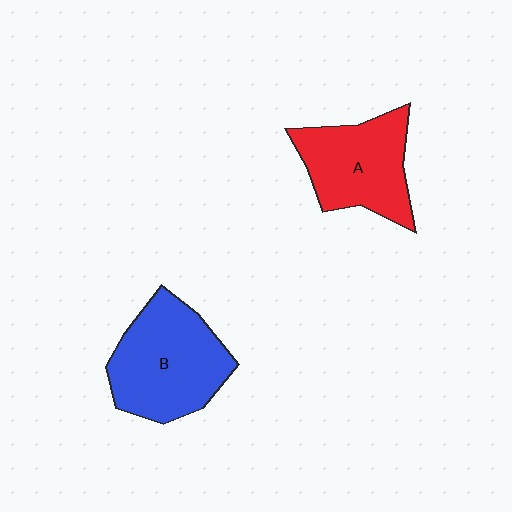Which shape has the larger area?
Shape B (blue).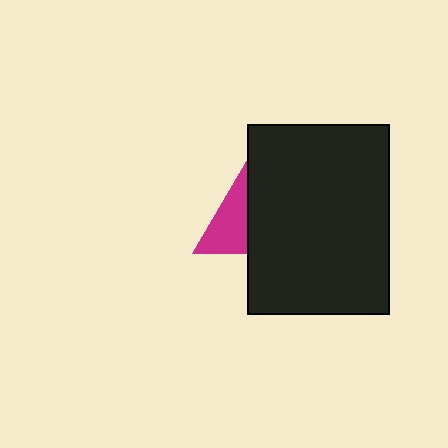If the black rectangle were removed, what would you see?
You would see the complete magenta triangle.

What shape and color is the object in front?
The object in front is a black rectangle.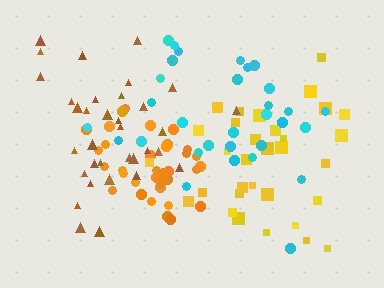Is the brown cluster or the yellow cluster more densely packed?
Yellow.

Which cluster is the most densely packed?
Orange.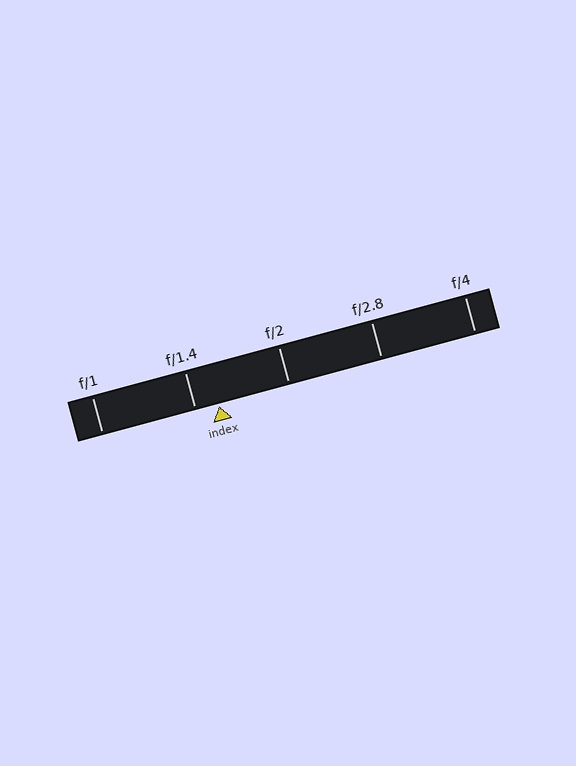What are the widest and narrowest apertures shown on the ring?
The widest aperture shown is f/1 and the narrowest is f/4.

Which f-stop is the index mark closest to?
The index mark is closest to f/1.4.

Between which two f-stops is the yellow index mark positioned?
The index mark is between f/1.4 and f/2.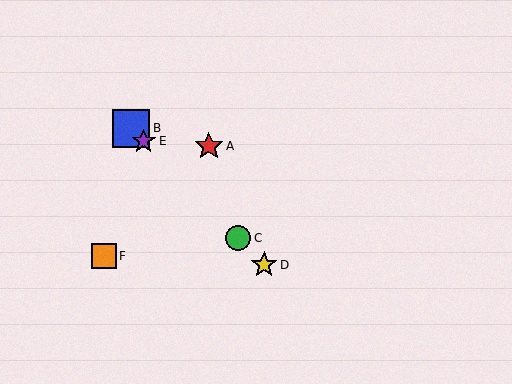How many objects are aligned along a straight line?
4 objects (B, C, D, E) are aligned along a straight line.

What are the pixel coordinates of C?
Object C is at (238, 238).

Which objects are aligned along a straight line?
Objects B, C, D, E are aligned along a straight line.